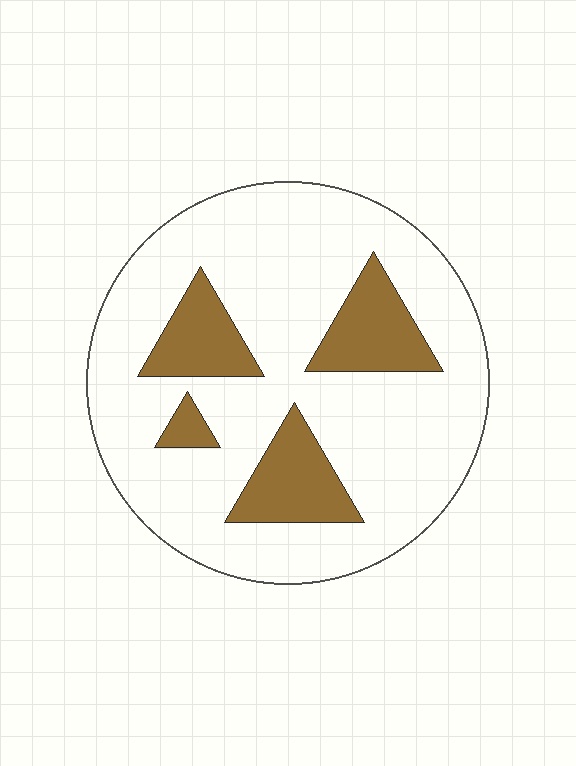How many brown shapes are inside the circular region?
4.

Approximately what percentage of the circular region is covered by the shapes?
Approximately 20%.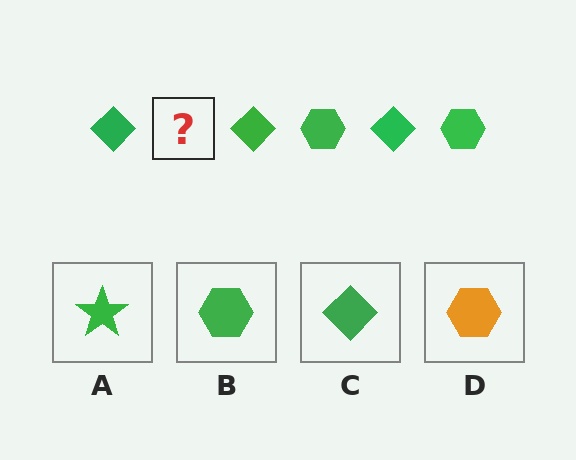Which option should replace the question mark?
Option B.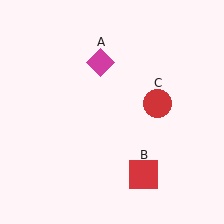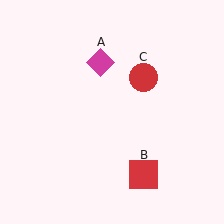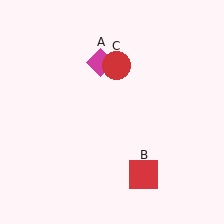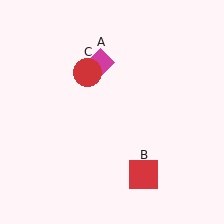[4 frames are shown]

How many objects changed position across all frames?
1 object changed position: red circle (object C).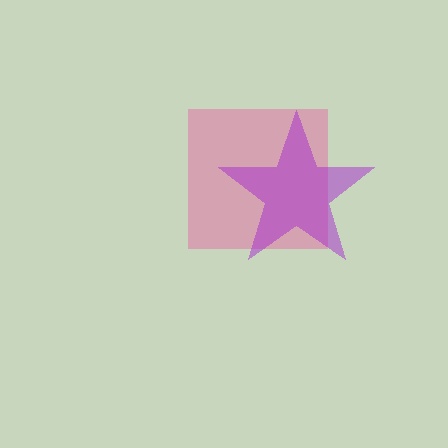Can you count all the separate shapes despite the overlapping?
Yes, there are 2 separate shapes.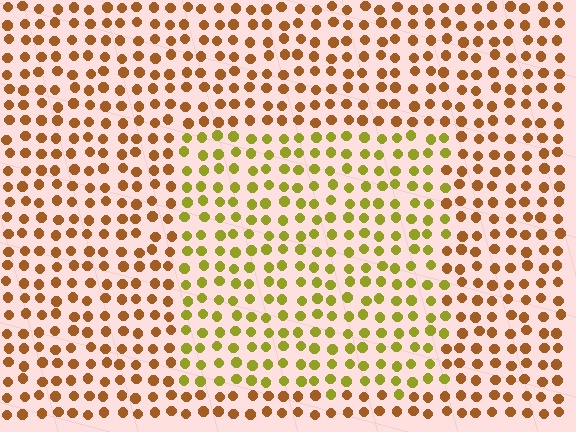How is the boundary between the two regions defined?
The boundary is defined purely by a slight shift in hue (about 40 degrees). Spacing, size, and orientation are identical on both sides.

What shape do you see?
I see a rectangle.